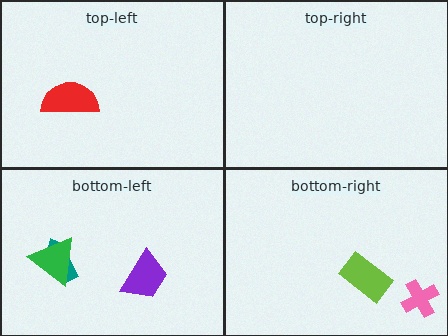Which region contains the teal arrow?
The bottom-left region.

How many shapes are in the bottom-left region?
3.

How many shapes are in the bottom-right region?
2.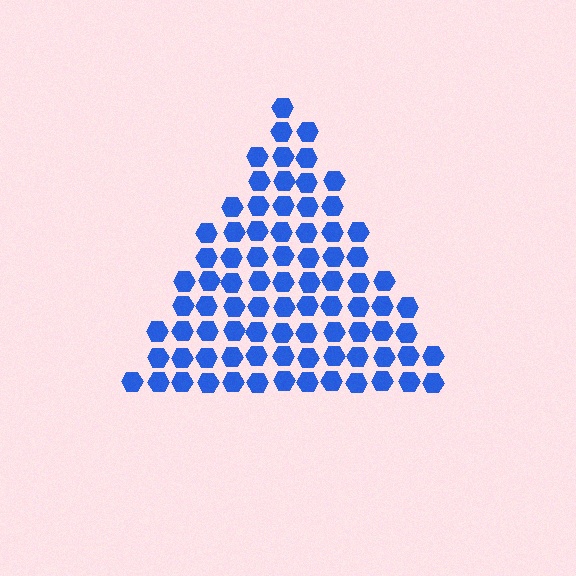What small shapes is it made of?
It is made of small hexagons.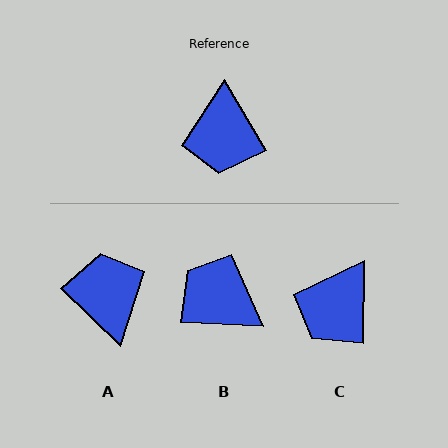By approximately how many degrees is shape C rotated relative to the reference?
Approximately 31 degrees clockwise.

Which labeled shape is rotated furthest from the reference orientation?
A, about 164 degrees away.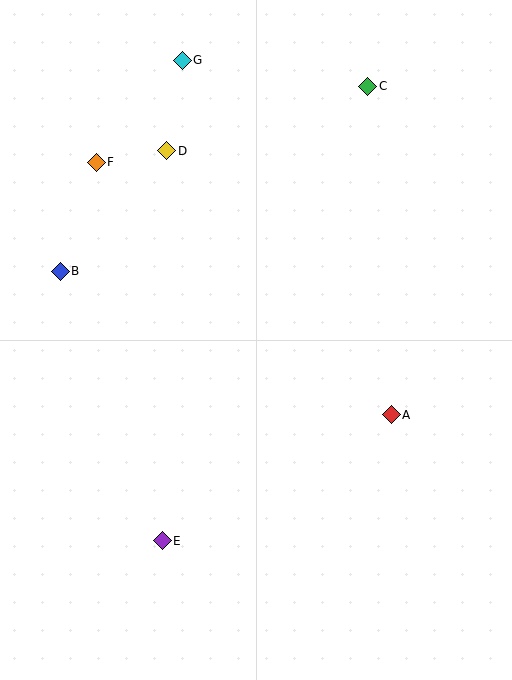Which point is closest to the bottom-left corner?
Point E is closest to the bottom-left corner.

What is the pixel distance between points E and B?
The distance between E and B is 288 pixels.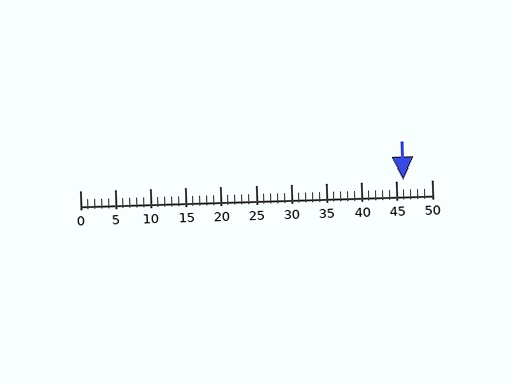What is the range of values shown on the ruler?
The ruler shows values from 0 to 50.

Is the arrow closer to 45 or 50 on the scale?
The arrow is closer to 45.